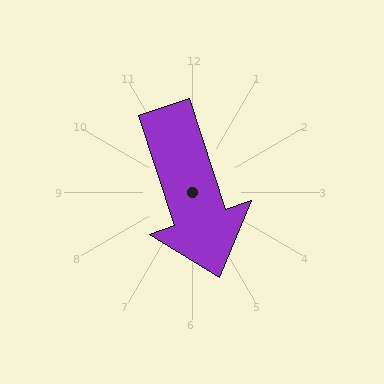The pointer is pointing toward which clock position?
Roughly 5 o'clock.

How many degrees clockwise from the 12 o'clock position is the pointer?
Approximately 162 degrees.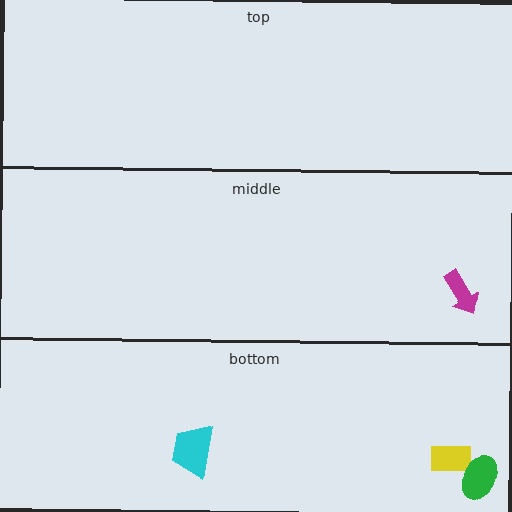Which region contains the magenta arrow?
The middle region.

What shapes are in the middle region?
The magenta arrow.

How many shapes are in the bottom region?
3.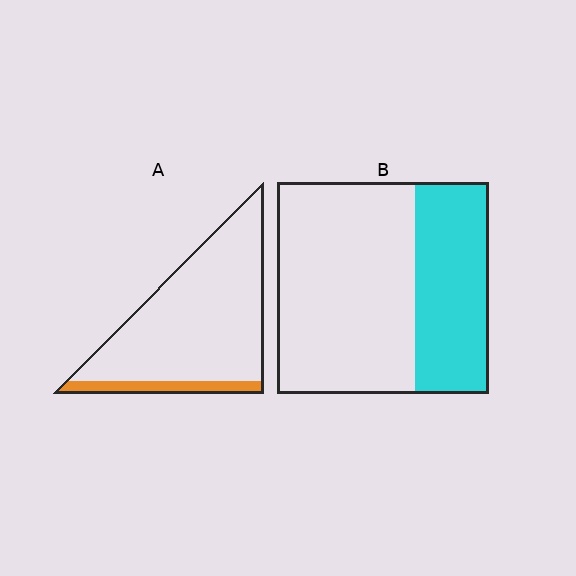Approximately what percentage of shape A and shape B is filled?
A is approximately 10% and B is approximately 35%.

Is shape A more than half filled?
No.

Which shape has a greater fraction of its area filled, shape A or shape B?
Shape B.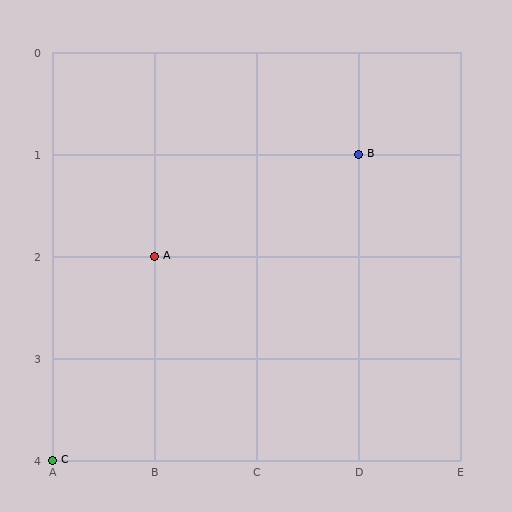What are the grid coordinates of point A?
Point A is at grid coordinates (B, 2).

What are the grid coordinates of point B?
Point B is at grid coordinates (D, 1).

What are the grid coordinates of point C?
Point C is at grid coordinates (A, 4).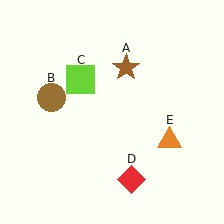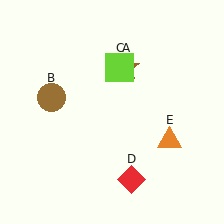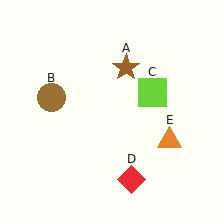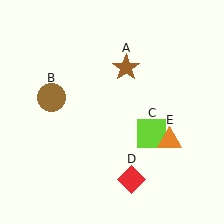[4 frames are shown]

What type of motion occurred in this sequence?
The lime square (object C) rotated clockwise around the center of the scene.